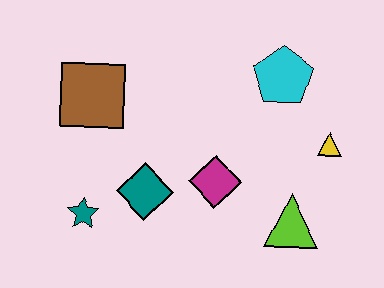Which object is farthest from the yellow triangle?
The teal star is farthest from the yellow triangle.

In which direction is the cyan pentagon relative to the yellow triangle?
The cyan pentagon is above the yellow triangle.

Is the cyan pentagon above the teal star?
Yes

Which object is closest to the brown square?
The teal diamond is closest to the brown square.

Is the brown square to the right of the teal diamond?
No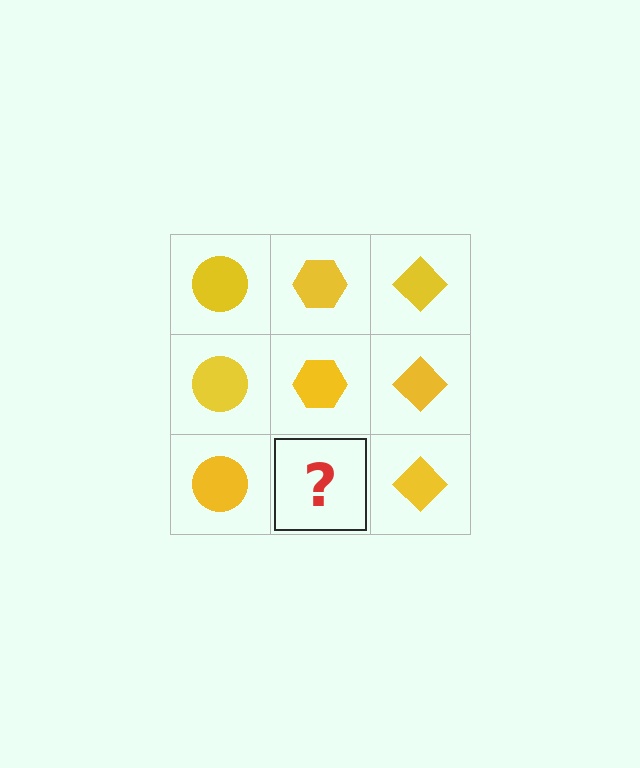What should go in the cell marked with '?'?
The missing cell should contain a yellow hexagon.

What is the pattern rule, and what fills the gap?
The rule is that each column has a consistent shape. The gap should be filled with a yellow hexagon.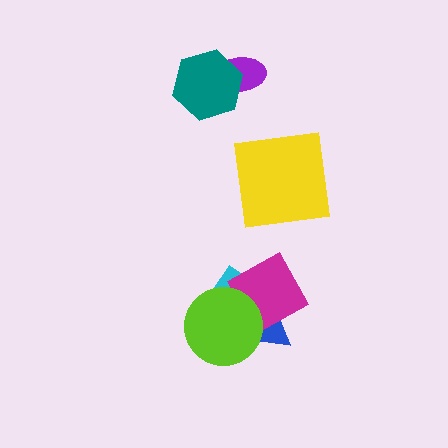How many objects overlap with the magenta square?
3 objects overlap with the magenta square.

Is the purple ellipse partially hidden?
Yes, it is partially covered by another shape.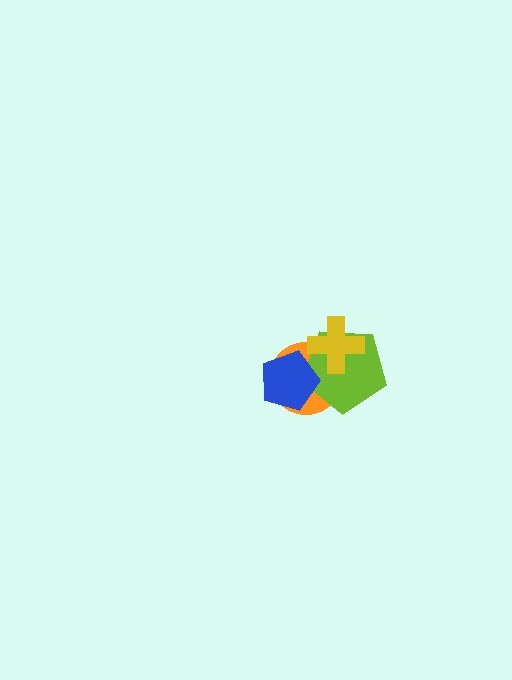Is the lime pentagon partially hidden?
Yes, it is partially covered by another shape.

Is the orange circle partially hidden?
Yes, it is partially covered by another shape.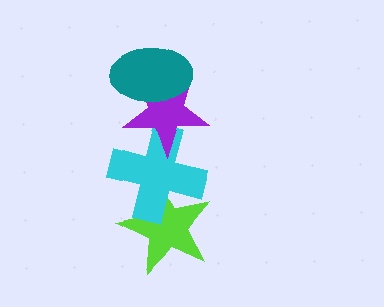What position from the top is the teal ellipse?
The teal ellipse is 1st from the top.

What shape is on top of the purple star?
The teal ellipse is on top of the purple star.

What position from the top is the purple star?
The purple star is 2nd from the top.